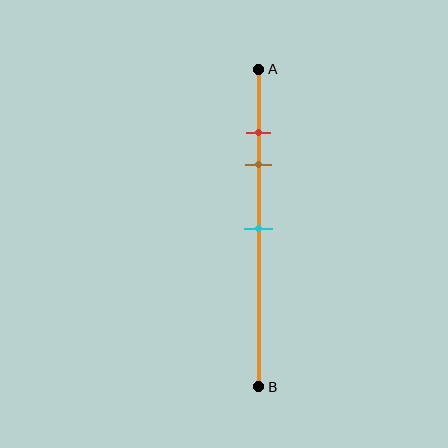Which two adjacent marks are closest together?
The red and brown marks are the closest adjacent pair.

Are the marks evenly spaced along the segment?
No, the marks are not evenly spaced.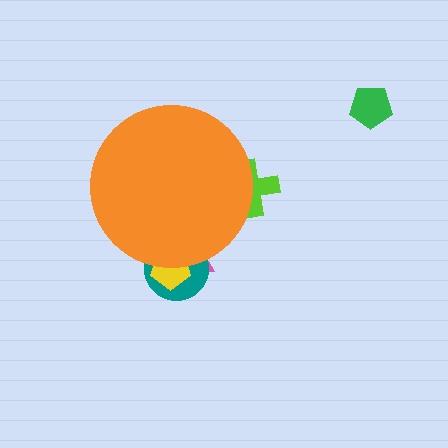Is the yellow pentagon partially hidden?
Yes, the yellow pentagon is partially hidden behind the orange circle.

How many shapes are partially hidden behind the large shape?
4 shapes are partially hidden.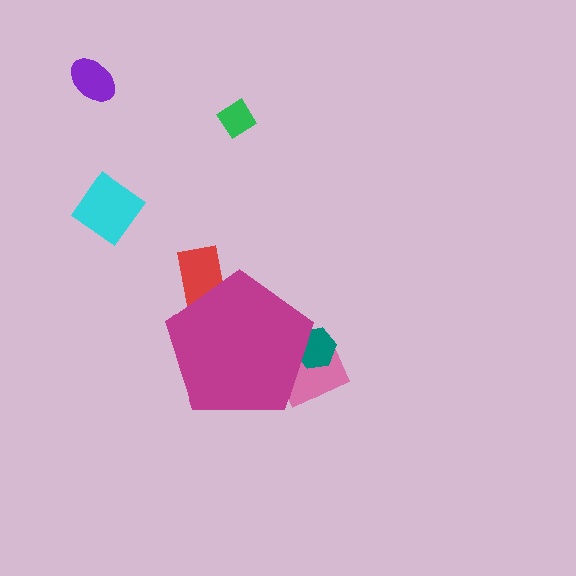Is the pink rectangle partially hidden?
Yes, the pink rectangle is partially hidden behind the magenta pentagon.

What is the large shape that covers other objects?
A magenta pentagon.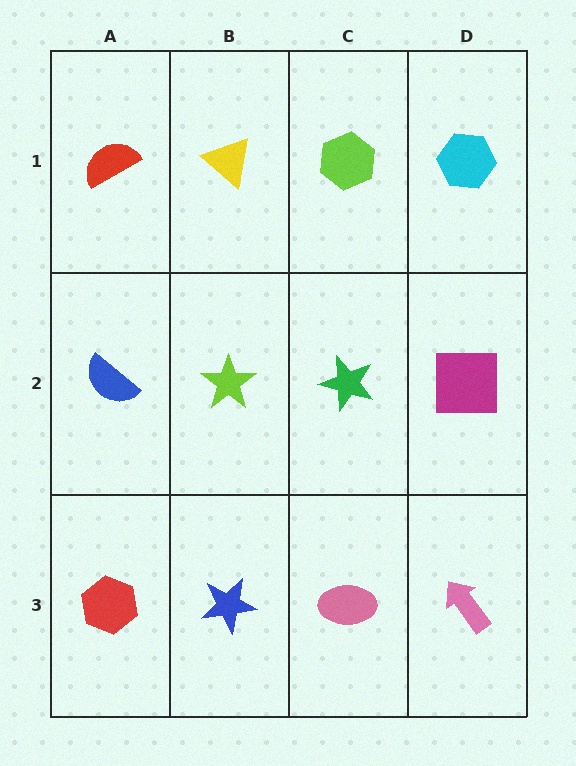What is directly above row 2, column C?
A lime hexagon.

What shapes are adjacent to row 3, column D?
A magenta square (row 2, column D), a pink ellipse (row 3, column C).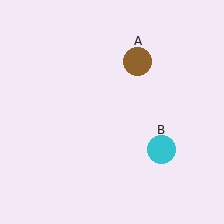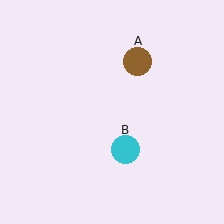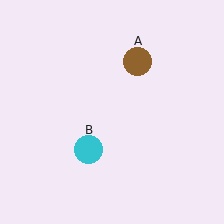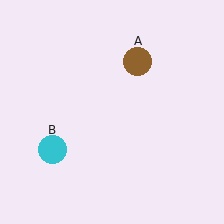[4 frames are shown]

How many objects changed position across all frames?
1 object changed position: cyan circle (object B).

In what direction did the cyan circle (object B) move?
The cyan circle (object B) moved left.